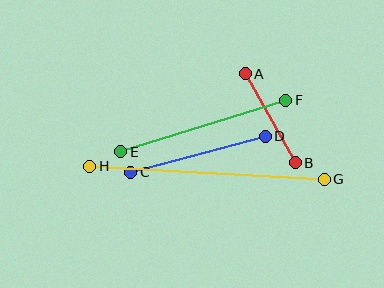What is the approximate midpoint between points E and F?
The midpoint is at approximately (203, 126) pixels.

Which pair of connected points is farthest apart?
Points G and H are farthest apart.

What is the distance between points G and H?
The distance is approximately 235 pixels.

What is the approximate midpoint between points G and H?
The midpoint is at approximately (207, 173) pixels.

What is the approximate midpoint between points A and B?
The midpoint is at approximately (270, 118) pixels.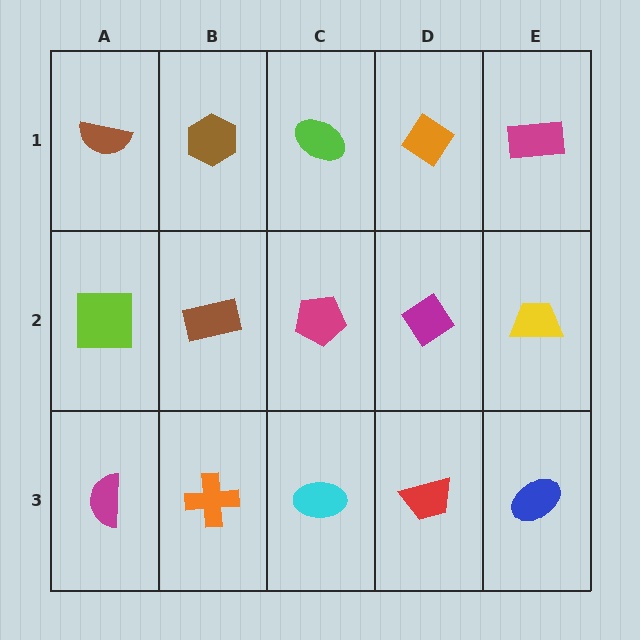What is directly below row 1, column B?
A brown rectangle.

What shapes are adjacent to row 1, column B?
A brown rectangle (row 2, column B), a brown semicircle (row 1, column A), a lime ellipse (row 1, column C).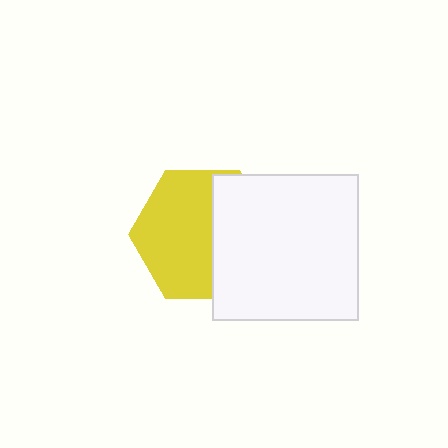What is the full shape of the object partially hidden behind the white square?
The partially hidden object is a yellow hexagon.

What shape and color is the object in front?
The object in front is a white square.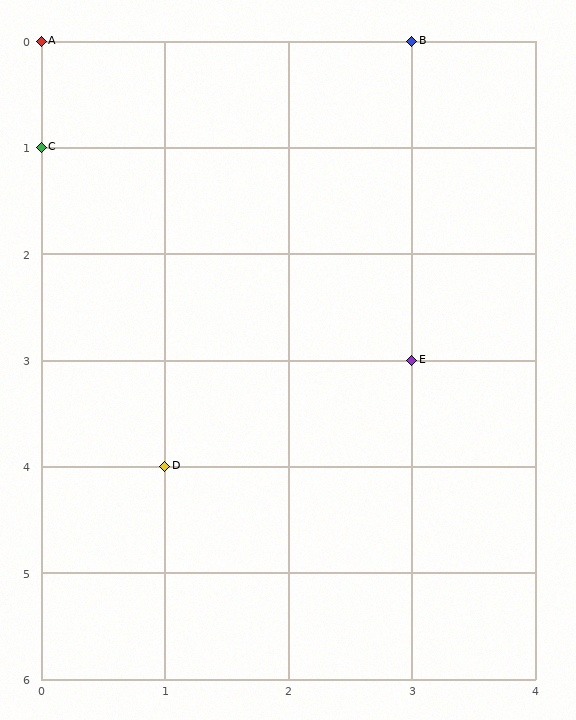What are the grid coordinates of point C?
Point C is at grid coordinates (0, 1).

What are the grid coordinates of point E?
Point E is at grid coordinates (3, 3).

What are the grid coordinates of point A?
Point A is at grid coordinates (0, 0).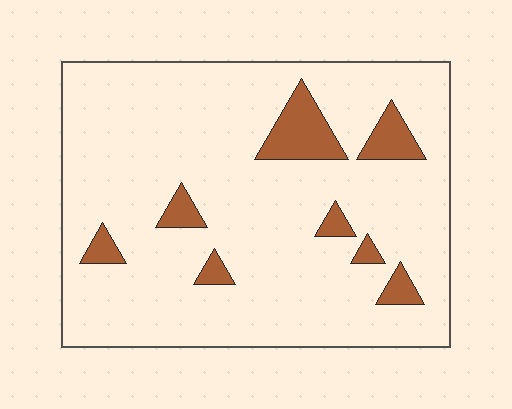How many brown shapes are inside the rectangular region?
8.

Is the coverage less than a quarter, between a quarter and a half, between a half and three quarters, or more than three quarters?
Less than a quarter.